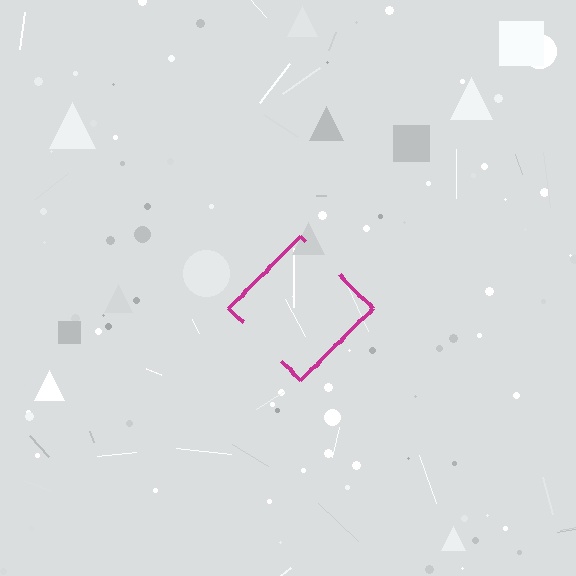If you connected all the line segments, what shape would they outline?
They would outline a diamond.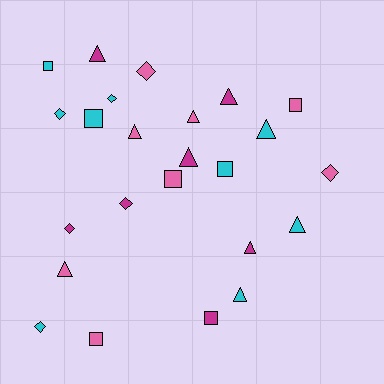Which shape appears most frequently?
Triangle, with 10 objects.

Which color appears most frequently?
Cyan, with 9 objects.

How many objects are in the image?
There are 24 objects.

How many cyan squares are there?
There are 3 cyan squares.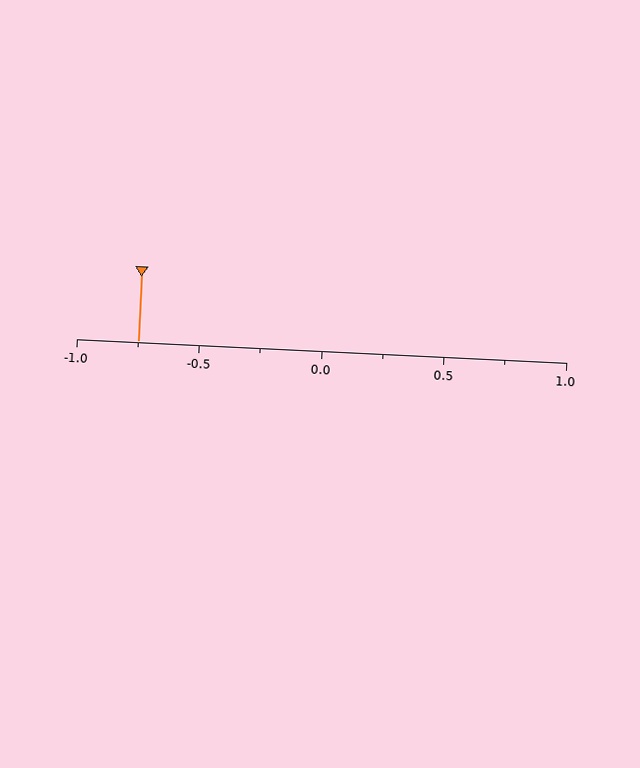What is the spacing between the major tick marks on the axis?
The major ticks are spaced 0.5 apart.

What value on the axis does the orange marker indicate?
The marker indicates approximately -0.75.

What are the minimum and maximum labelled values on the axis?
The axis runs from -1.0 to 1.0.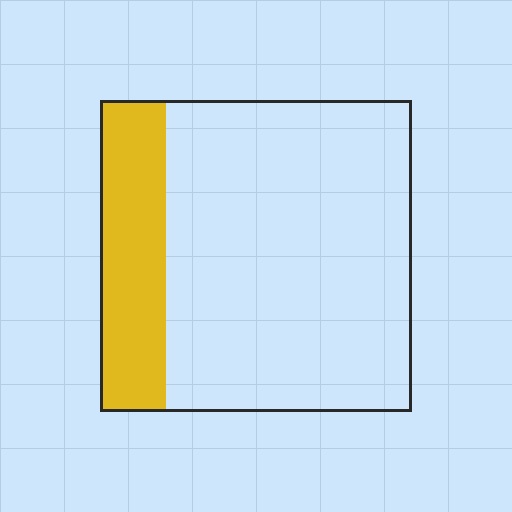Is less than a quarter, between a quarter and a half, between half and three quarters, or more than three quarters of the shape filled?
Less than a quarter.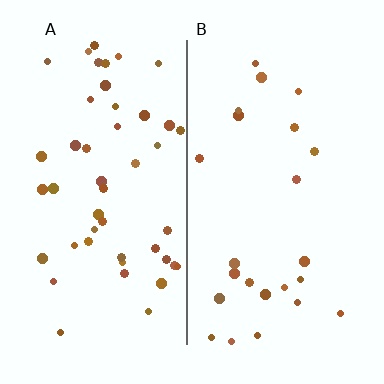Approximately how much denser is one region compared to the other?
Approximately 2.0× — region A over region B.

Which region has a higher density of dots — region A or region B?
A (the left).